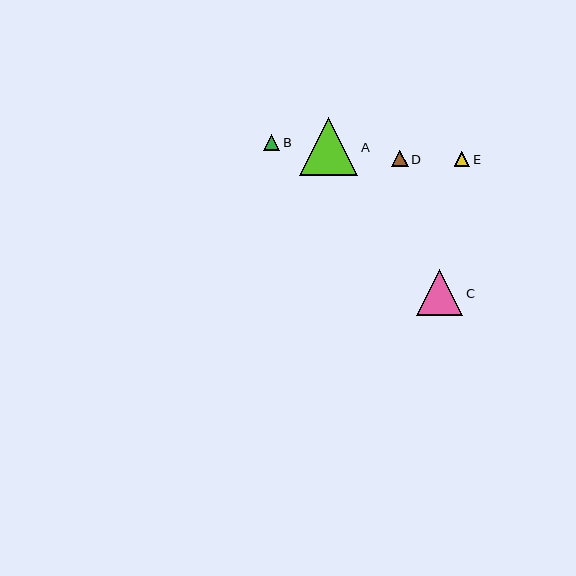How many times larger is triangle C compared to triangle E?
Triangle C is approximately 3.0 times the size of triangle E.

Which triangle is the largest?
Triangle A is the largest with a size of approximately 58 pixels.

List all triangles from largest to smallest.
From largest to smallest: A, C, D, B, E.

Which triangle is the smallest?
Triangle E is the smallest with a size of approximately 15 pixels.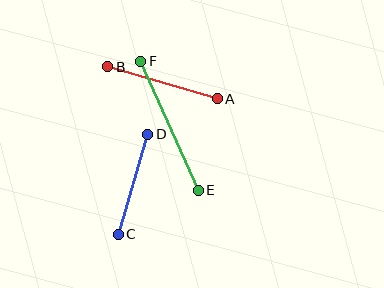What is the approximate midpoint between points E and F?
The midpoint is at approximately (170, 126) pixels.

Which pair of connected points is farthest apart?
Points E and F are farthest apart.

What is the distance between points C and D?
The distance is approximately 104 pixels.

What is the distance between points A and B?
The distance is approximately 114 pixels.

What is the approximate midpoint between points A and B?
The midpoint is at approximately (162, 83) pixels.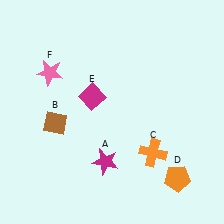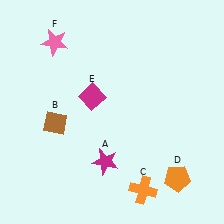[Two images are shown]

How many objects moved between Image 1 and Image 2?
2 objects moved between the two images.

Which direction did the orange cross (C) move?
The orange cross (C) moved down.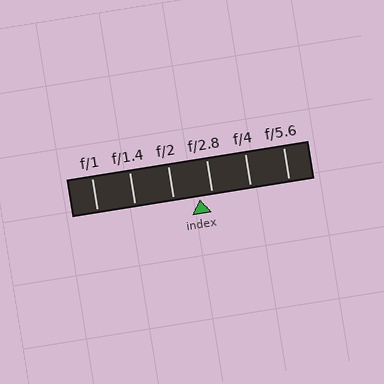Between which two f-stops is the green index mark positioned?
The index mark is between f/2 and f/2.8.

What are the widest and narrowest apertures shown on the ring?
The widest aperture shown is f/1 and the narrowest is f/5.6.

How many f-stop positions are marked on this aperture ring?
There are 6 f-stop positions marked.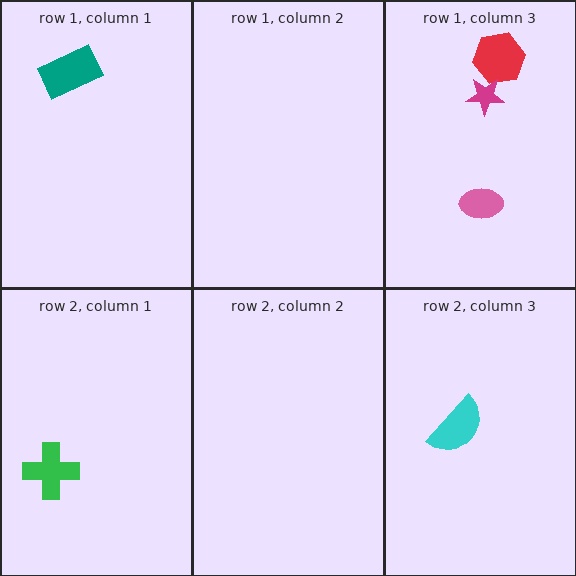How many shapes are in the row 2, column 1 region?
1.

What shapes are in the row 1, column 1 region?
The teal rectangle.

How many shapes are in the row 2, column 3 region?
1.